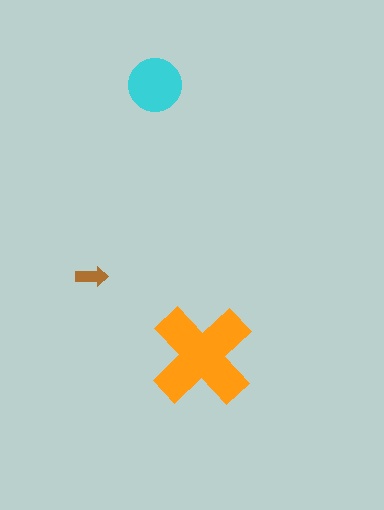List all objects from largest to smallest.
The orange cross, the cyan circle, the brown arrow.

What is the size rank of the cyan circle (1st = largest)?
2nd.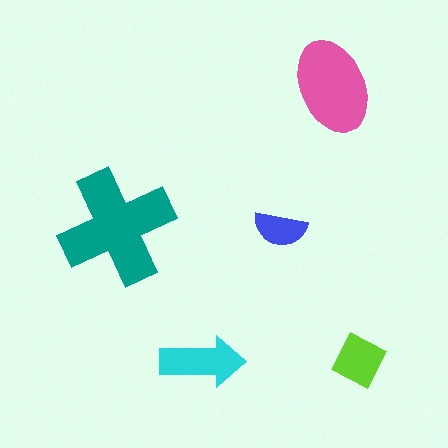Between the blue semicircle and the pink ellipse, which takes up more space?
The pink ellipse.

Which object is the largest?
The teal cross.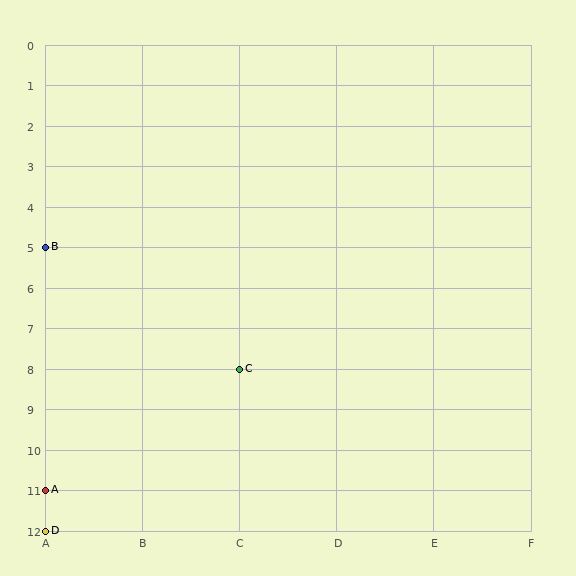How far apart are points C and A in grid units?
Points C and A are 2 columns and 3 rows apart (about 3.6 grid units diagonally).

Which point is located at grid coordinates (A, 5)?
Point B is at (A, 5).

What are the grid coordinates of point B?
Point B is at grid coordinates (A, 5).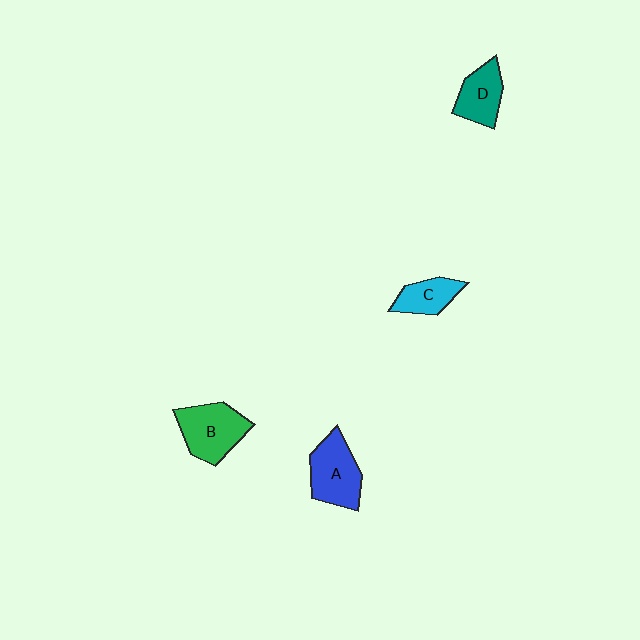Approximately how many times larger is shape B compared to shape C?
Approximately 1.6 times.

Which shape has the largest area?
Shape B (green).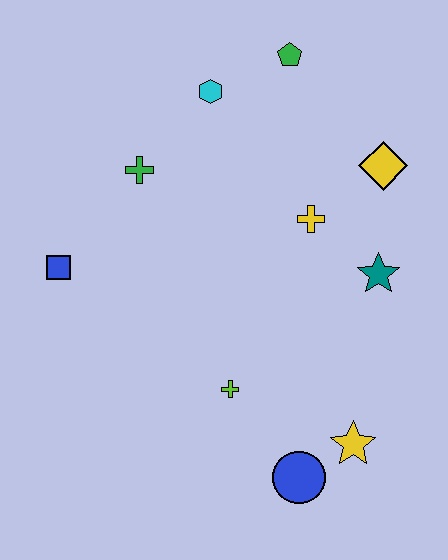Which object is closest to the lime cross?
The blue circle is closest to the lime cross.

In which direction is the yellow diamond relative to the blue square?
The yellow diamond is to the right of the blue square.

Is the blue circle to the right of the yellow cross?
No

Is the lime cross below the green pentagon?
Yes